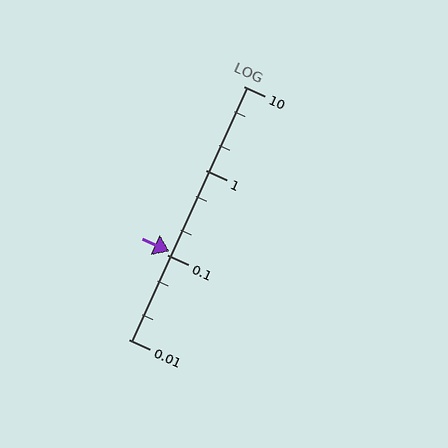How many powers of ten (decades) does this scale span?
The scale spans 3 decades, from 0.01 to 10.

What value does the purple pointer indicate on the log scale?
The pointer indicates approximately 0.11.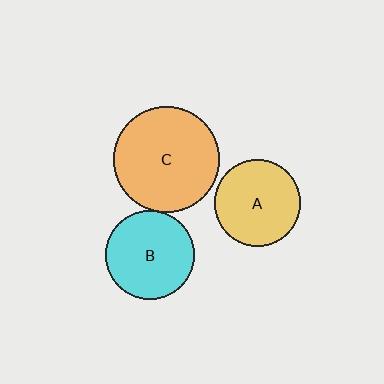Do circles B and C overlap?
Yes.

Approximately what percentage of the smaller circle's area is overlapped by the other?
Approximately 5%.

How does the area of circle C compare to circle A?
Approximately 1.5 times.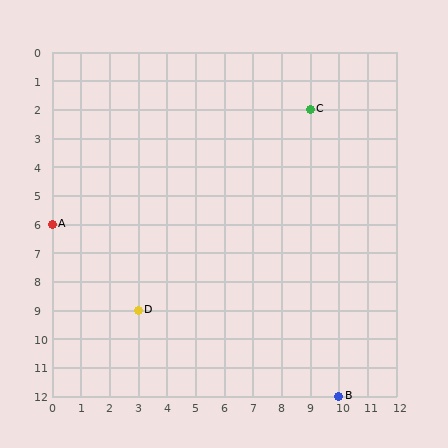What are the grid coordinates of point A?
Point A is at grid coordinates (0, 6).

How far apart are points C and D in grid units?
Points C and D are 6 columns and 7 rows apart (about 9.2 grid units diagonally).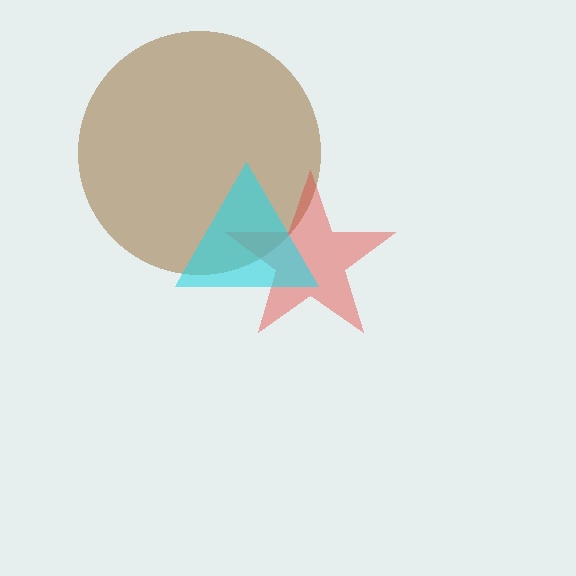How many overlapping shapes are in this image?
There are 3 overlapping shapes in the image.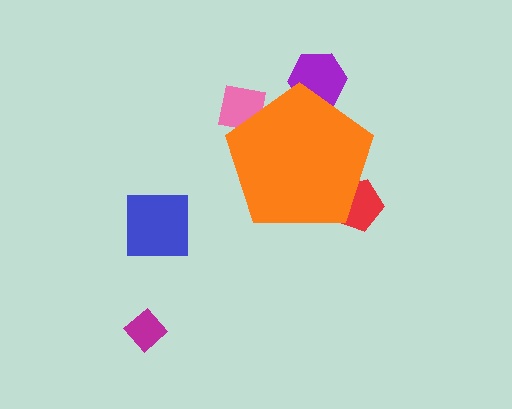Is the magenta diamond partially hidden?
No, the magenta diamond is fully visible.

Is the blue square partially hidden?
No, the blue square is fully visible.